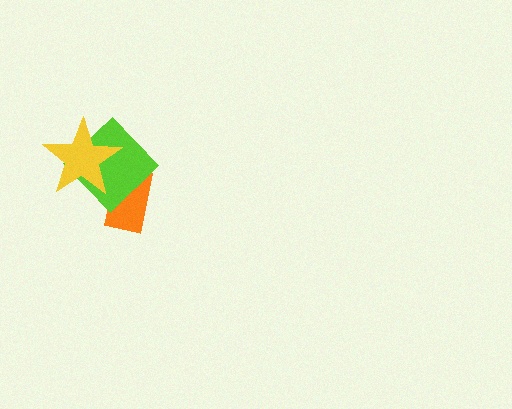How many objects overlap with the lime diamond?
2 objects overlap with the lime diamond.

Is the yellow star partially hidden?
No, no other shape covers it.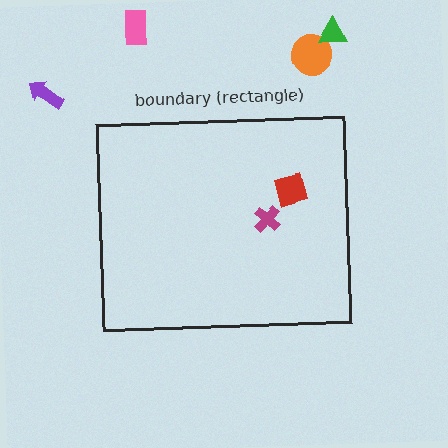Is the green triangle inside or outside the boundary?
Outside.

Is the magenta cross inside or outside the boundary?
Inside.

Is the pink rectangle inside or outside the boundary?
Outside.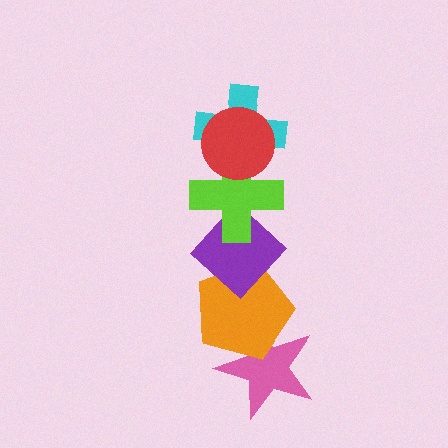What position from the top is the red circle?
The red circle is 1st from the top.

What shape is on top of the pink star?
The orange pentagon is on top of the pink star.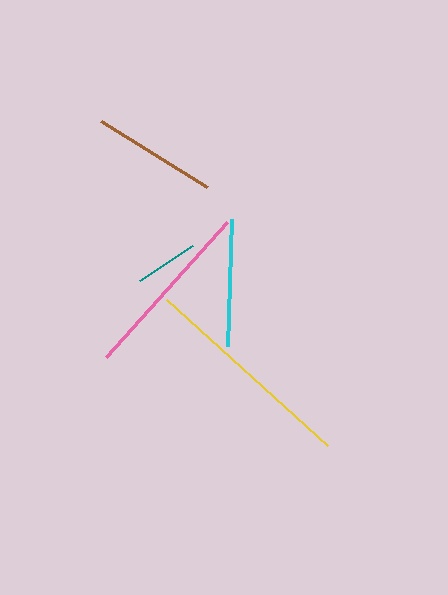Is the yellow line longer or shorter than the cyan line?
The yellow line is longer than the cyan line.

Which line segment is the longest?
The yellow line is the longest at approximately 218 pixels.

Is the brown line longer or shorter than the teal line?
The brown line is longer than the teal line.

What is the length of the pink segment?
The pink segment is approximately 181 pixels long.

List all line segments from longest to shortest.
From longest to shortest: yellow, pink, cyan, brown, teal.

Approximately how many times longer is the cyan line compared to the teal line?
The cyan line is approximately 2.0 times the length of the teal line.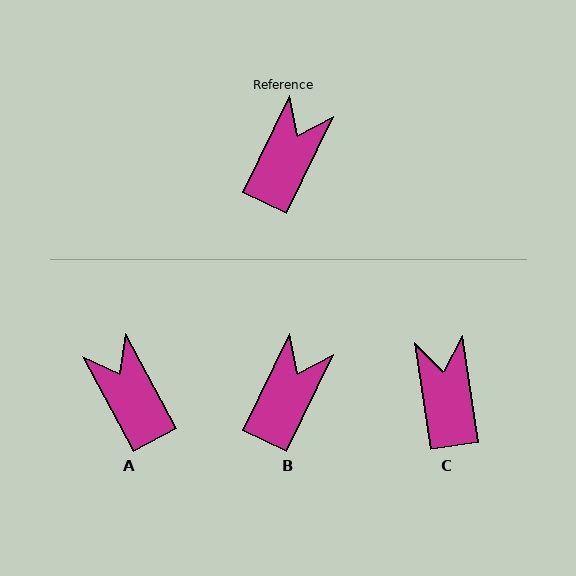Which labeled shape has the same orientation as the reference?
B.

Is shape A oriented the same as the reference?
No, it is off by about 54 degrees.